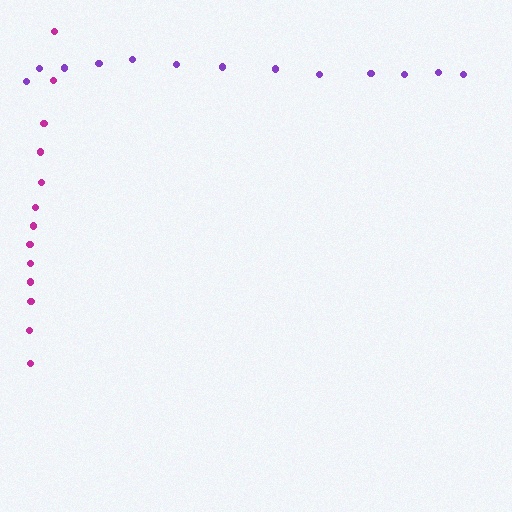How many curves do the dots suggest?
There are 2 distinct paths.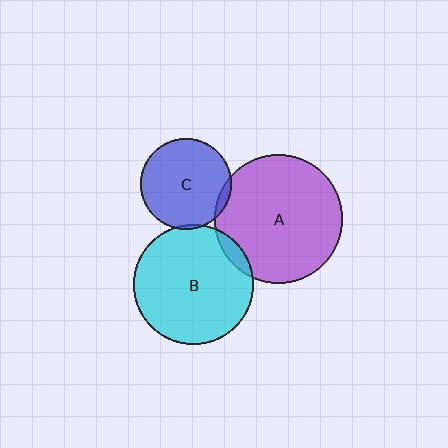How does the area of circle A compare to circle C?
Approximately 2.0 times.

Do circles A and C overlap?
Yes.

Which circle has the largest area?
Circle A (purple).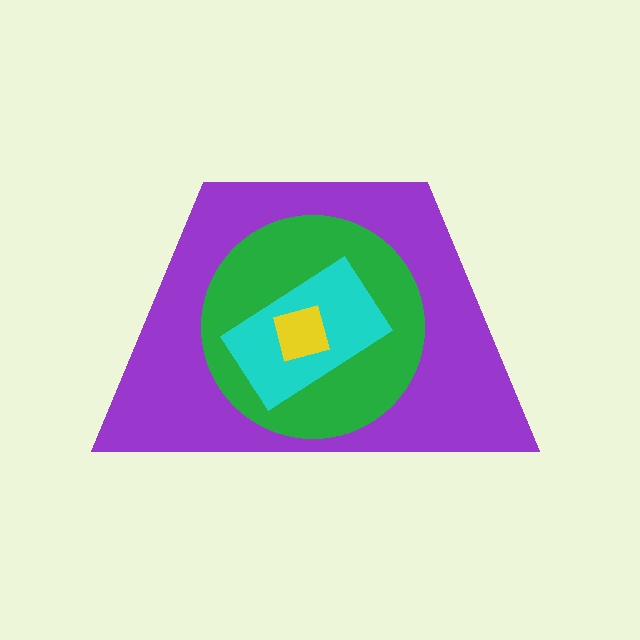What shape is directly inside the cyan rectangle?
The yellow square.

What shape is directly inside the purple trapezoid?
The green circle.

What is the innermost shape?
The yellow square.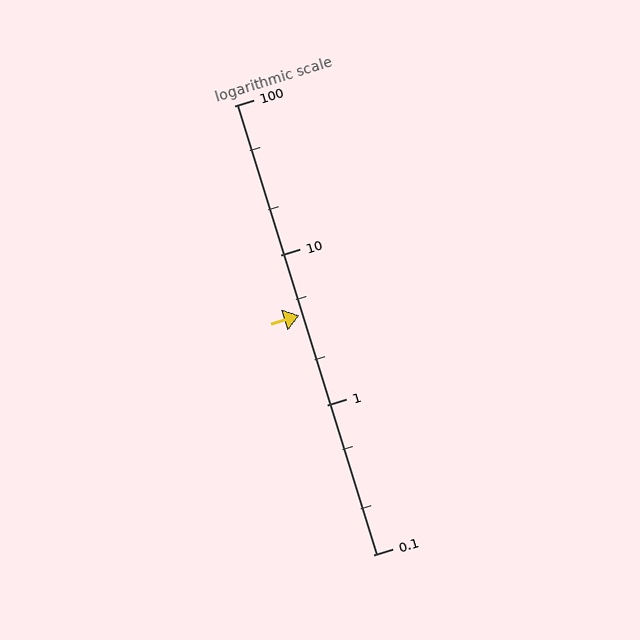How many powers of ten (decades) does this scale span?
The scale spans 3 decades, from 0.1 to 100.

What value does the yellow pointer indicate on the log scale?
The pointer indicates approximately 4.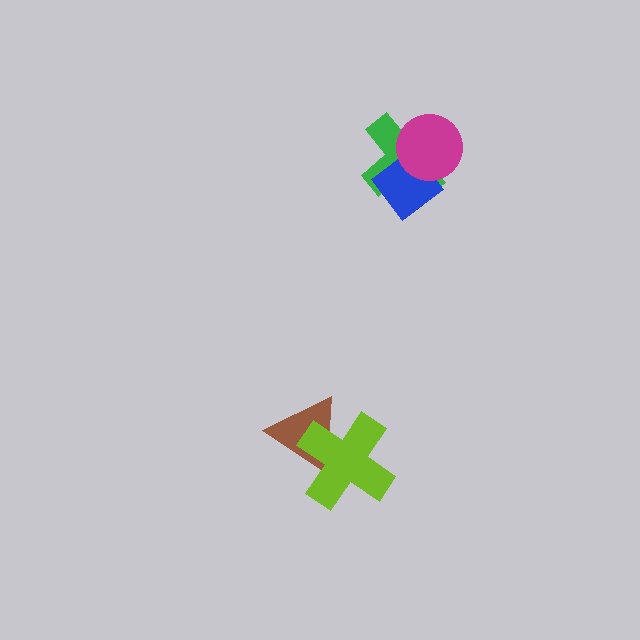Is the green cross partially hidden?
Yes, it is partially covered by another shape.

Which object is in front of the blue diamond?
The magenta circle is in front of the blue diamond.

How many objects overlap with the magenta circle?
2 objects overlap with the magenta circle.